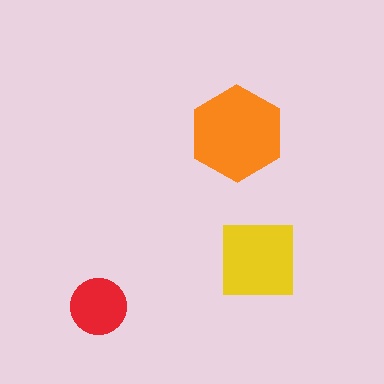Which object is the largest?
The orange hexagon.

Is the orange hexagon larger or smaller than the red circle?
Larger.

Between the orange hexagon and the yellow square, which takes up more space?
The orange hexagon.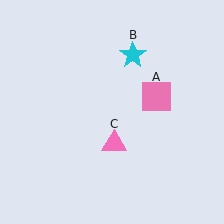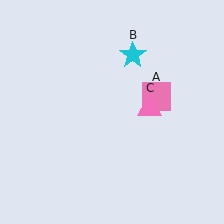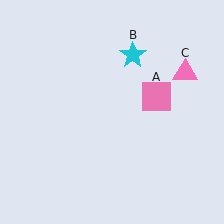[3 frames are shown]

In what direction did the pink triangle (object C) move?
The pink triangle (object C) moved up and to the right.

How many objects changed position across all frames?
1 object changed position: pink triangle (object C).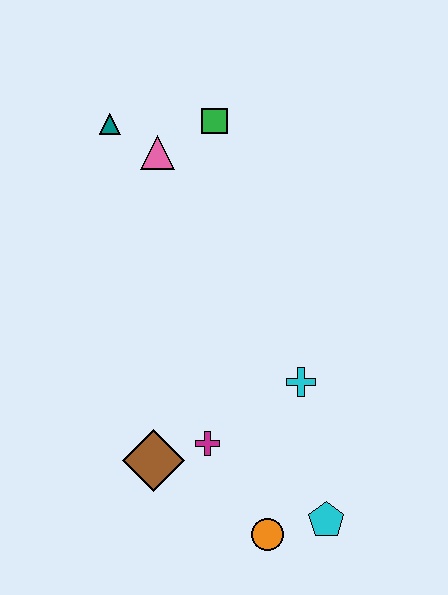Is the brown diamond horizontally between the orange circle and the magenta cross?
No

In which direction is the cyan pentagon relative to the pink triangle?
The cyan pentagon is below the pink triangle.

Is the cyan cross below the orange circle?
No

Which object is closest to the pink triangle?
The teal triangle is closest to the pink triangle.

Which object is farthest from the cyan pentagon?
The teal triangle is farthest from the cyan pentagon.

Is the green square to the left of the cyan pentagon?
Yes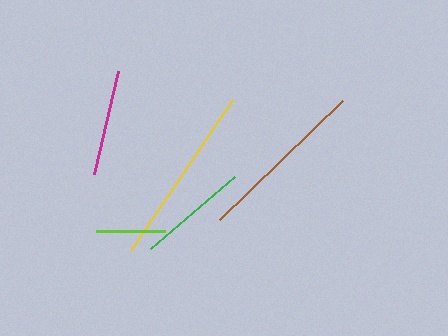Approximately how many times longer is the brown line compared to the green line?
The brown line is approximately 1.6 times the length of the green line.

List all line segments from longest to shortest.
From longest to shortest: yellow, brown, green, magenta, lime.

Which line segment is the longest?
The yellow line is the longest at approximately 182 pixels.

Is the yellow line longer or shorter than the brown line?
The yellow line is longer than the brown line.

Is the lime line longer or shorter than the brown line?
The brown line is longer than the lime line.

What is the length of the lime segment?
The lime segment is approximately 69 pixels long.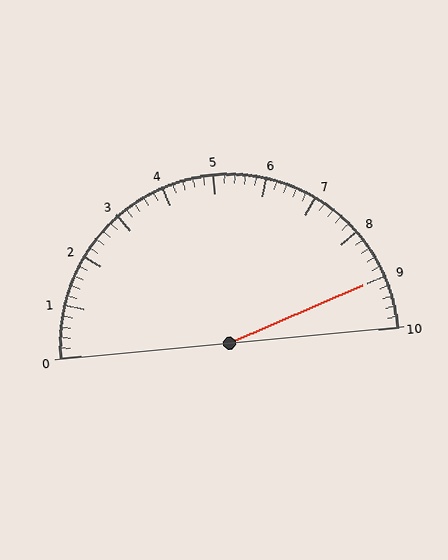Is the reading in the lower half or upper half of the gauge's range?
The reading is in the upper half of the range (0 to 10).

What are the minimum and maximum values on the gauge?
The gauge ranges from 0 to 10.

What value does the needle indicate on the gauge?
The needle indicates approximately 9.0.